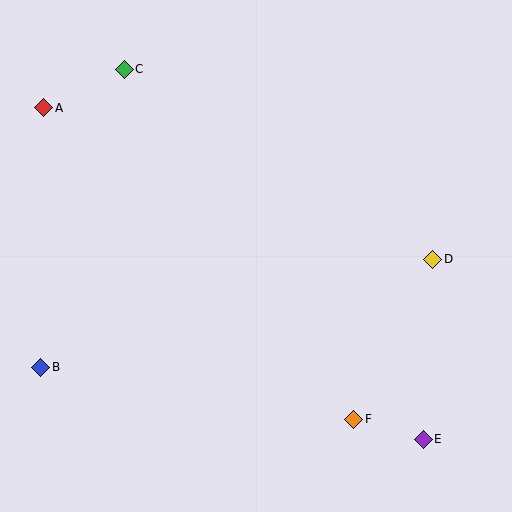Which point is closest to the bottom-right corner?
Point E is closest to the bottom-right corner.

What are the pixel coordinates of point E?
Point E is at (423, 439).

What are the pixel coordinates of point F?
Point F is at (354, 419).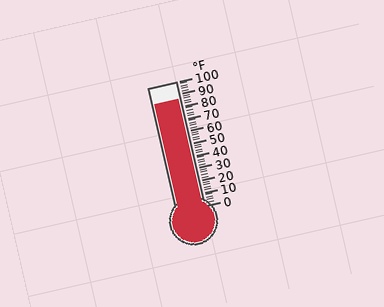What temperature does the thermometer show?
The thermometer shows approximately 86°F.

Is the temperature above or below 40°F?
The temperature is above 40°F.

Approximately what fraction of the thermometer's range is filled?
The thermometer is filled to approximately 85% of its range.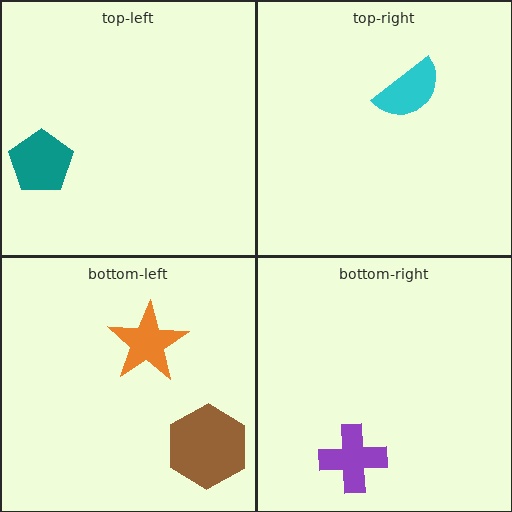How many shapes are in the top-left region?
1.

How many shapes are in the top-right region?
1.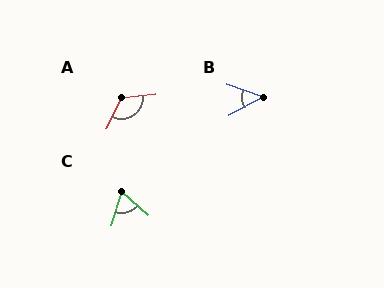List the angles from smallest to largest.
B (48°), C (65°), A (122°).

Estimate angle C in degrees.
Approximately 65 degrees.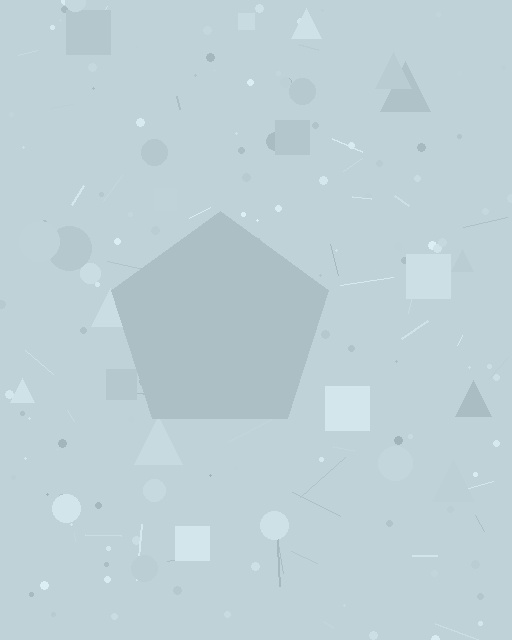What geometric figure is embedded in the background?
A pentagon is embedded in the background.